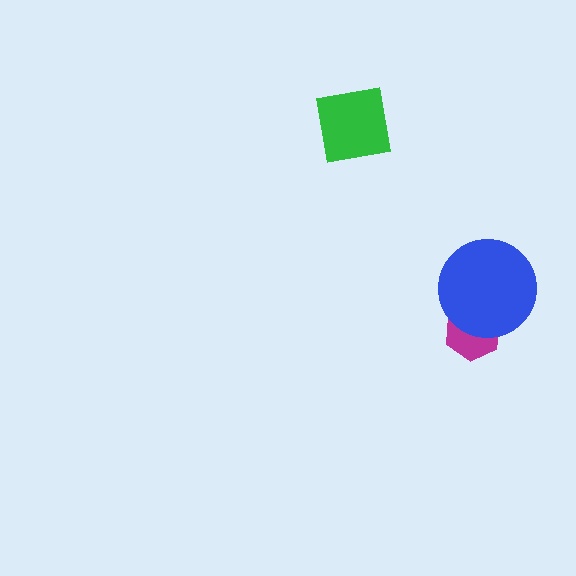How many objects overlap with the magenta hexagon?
1 object overlaps with the magenta hexagon.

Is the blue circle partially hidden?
No, no other shape covers it.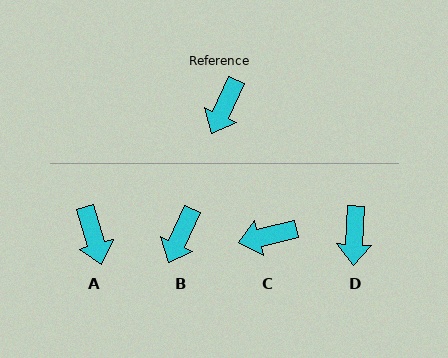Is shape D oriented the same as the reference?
No, it is off by about 22 degrees.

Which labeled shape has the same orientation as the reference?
B.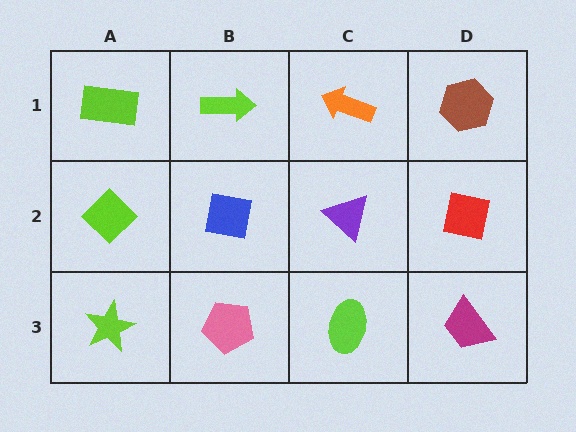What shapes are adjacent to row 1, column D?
A red square (row 2, column D), an orange arrow (row 1, column C).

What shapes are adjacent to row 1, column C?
A purple triangle (row 2, column C), a lime arrow (row 1, column B), a brown hexagon (row 1, column D).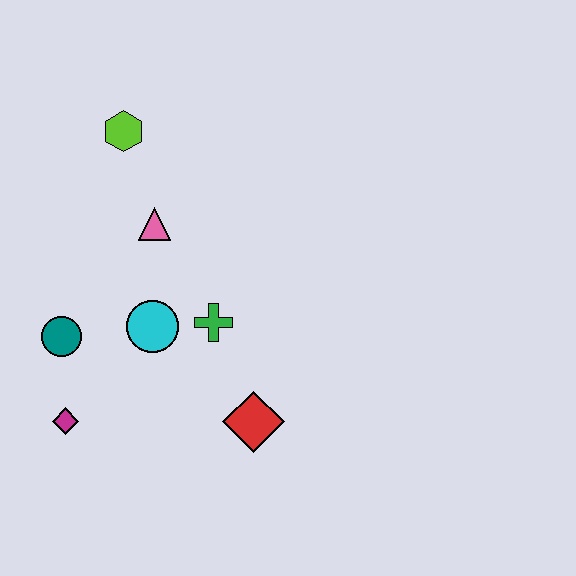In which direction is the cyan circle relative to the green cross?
The cyan circle is to the left of the green cross.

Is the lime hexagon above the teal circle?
Yes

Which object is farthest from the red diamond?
The lime hexagon is farthest from the red diamond.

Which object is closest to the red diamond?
The green cross is closest to the red diamond.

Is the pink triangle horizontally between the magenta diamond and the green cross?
Yes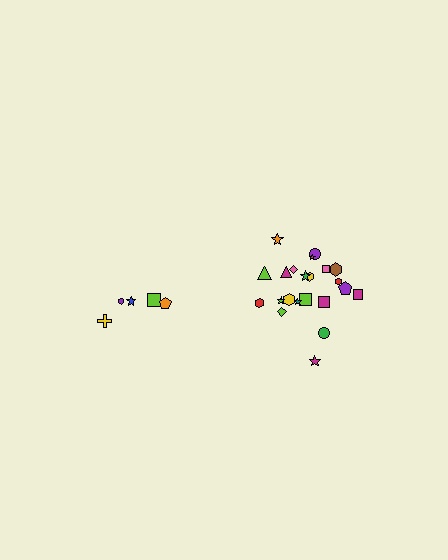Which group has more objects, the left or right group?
The right group.